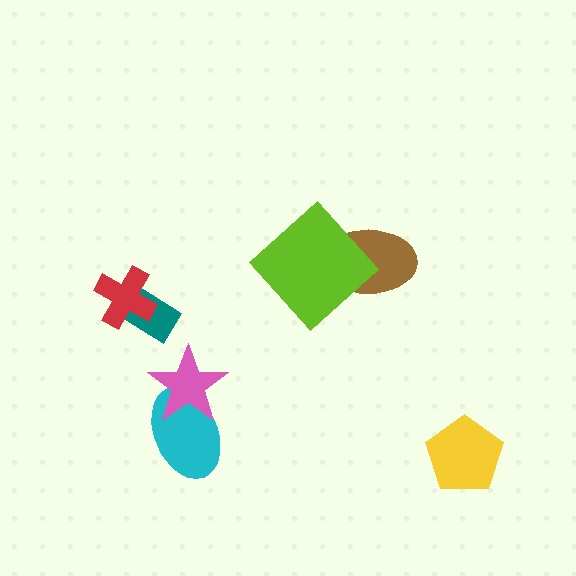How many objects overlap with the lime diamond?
1 object overlaps with the lime diamond.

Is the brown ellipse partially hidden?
Yes, it is partially covered by another shape.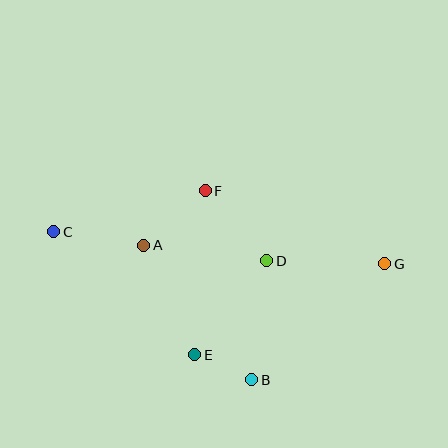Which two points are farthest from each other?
Points C and G are farthest from each other.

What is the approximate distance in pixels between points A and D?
The distance between A and D is approximately 124 pixels.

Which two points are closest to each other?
Points B and E are closest to each other.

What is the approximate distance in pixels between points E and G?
The distance between E and G is approximately 211 pixels.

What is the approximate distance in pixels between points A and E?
The distance between A and E is approximately 121 pixels.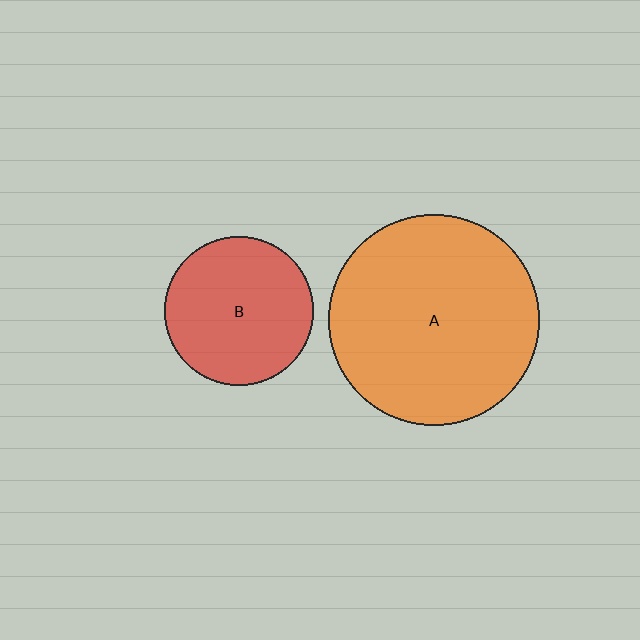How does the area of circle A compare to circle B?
Approximately 2.0 times.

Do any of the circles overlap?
No, none of the circles overlap.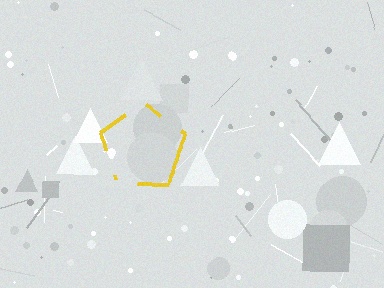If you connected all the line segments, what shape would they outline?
They would outline a pentagon.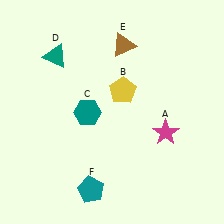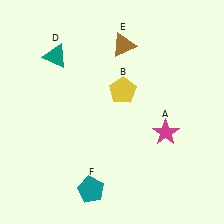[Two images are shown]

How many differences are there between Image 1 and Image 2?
There is 1 difference between the two images.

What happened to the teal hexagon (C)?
The teal hexagon (C) was removed in Image 2. It was in the bottom-left area of Image 1.